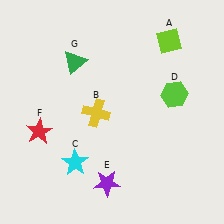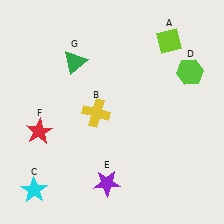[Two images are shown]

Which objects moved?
The objects that moved are: the cyan star (C), the lime hexagon (D).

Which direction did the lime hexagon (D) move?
The lime hexagon (D) moved up.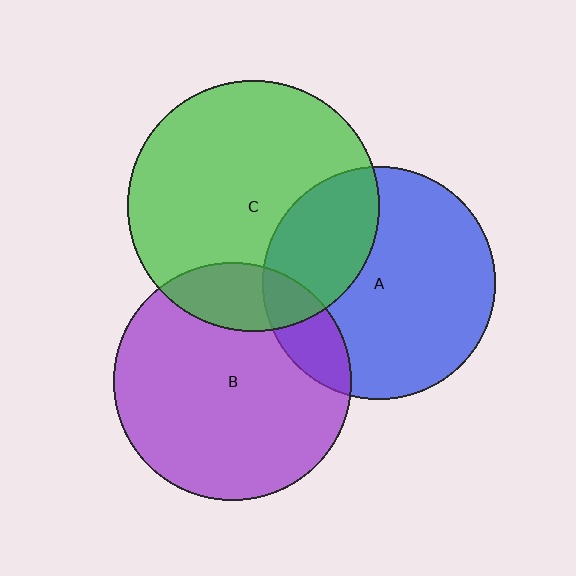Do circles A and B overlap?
Yes.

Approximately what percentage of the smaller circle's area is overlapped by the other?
Approximately 15%.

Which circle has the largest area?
Circle C (green).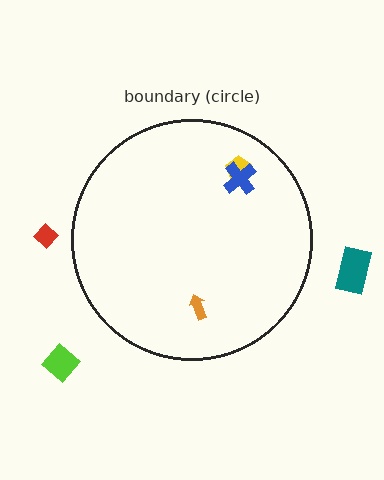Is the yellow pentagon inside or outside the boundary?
Inside.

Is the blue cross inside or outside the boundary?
Inside.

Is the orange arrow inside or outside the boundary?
Inside.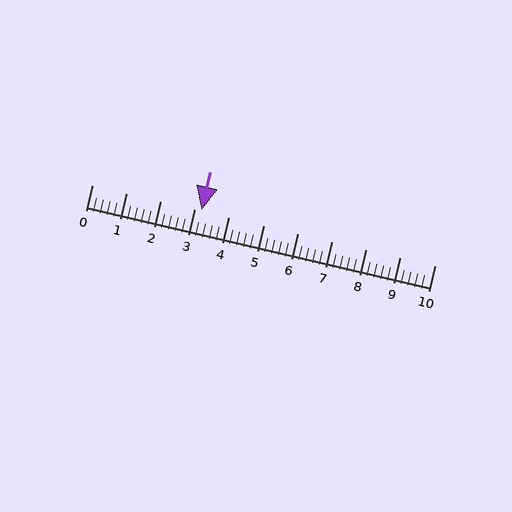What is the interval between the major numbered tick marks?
The major tick marks are spaced 1 units apart.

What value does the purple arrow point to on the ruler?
The purple arrow points to approximately 3.2.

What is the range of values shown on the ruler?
The ruler shows values from 0 to 10.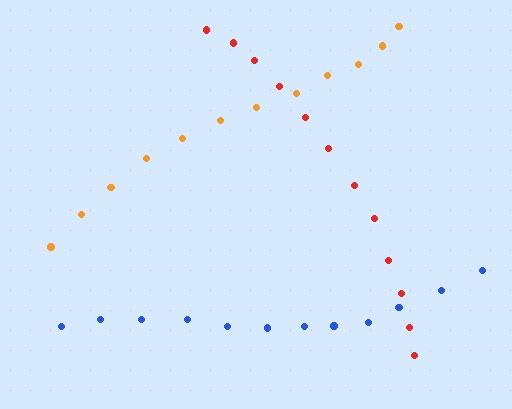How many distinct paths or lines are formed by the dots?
There are 3 distinct paths.